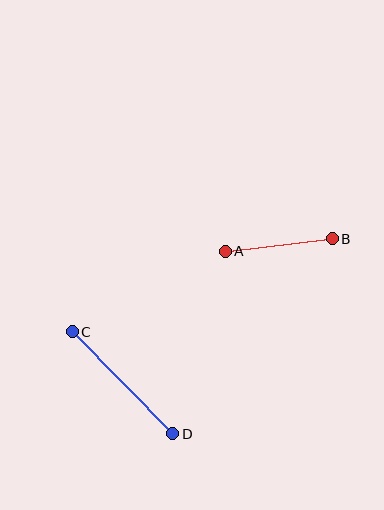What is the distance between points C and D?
The distance is approximately 143 pixels.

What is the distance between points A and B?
The distance is approximately 108 pixels.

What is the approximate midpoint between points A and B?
The midpoint is at approximately (279, 245) pixels.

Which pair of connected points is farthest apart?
Points C and D are farthest apart.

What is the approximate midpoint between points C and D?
The midpoint is at approximately (123, 383) pixels.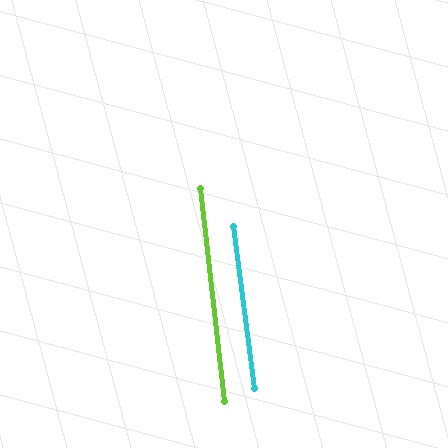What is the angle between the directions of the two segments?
Approximately 1 degree.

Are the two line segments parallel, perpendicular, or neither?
Parallel — their directions differ by only 0.7°.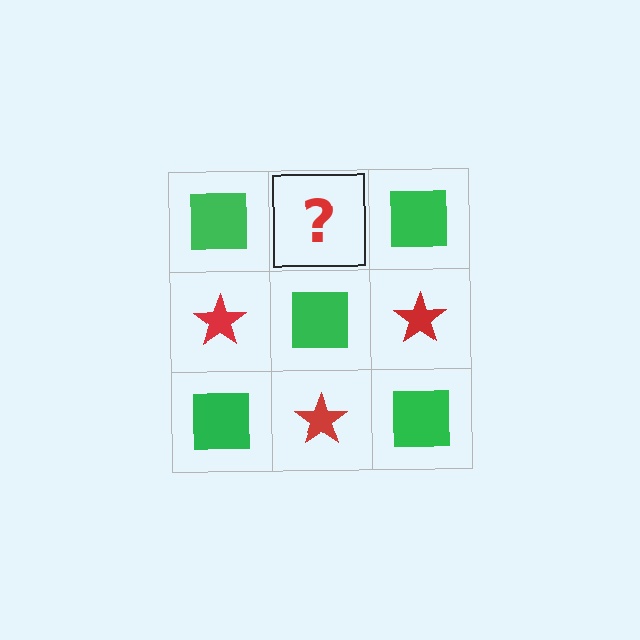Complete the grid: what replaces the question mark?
The question mark should be replaced with a red star.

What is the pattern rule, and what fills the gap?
The rule is that it alternates green square and red star in a checkerboard pattern. The gap should be filled with a red star.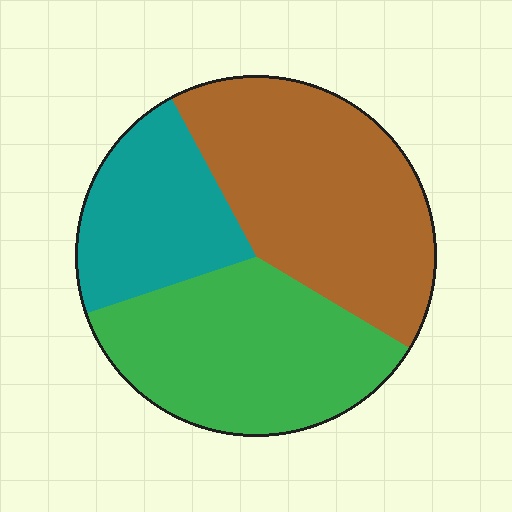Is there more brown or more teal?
Brown.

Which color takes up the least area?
Teal, at roughly 20%.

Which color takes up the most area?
Brown, at roughly 40%.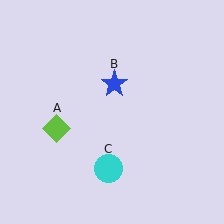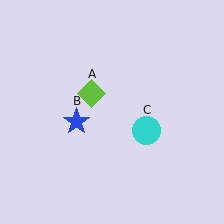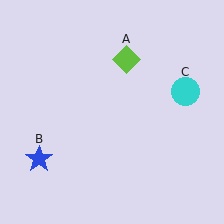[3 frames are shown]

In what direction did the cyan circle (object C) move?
The cyan circle (object C) moved up and to the right.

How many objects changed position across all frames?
3 objects changed position: lime diamond (object A), blue star (object B), cyan circle (object C).